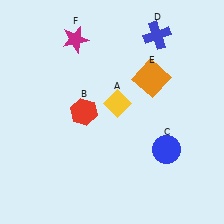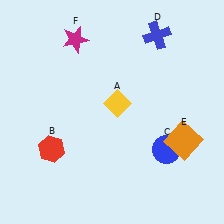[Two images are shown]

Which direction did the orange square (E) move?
The orange square (E) moved down.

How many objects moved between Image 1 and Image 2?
2 objects moved between the two images.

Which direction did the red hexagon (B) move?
The red hexagon (B) moved down.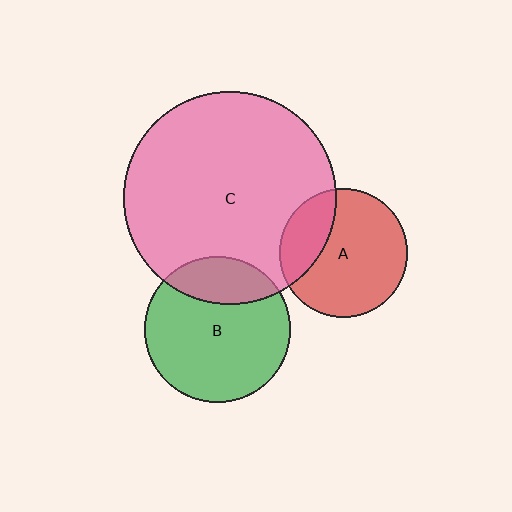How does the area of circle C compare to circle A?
Approximately 2.7 times.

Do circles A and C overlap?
Yes.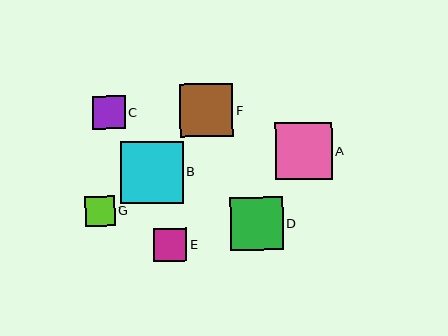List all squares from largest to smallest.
From largest to smallest: B, A, F, D, C, E, G.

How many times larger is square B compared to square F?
Square B is approximately 1.2 times the size of square F.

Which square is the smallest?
Square G is the smallest with a size of approximately 30 pixels.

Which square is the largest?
Square B is the largest with a size of approximately 62 pixels.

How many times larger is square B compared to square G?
Square B is approximately 2.1 times the size of square G.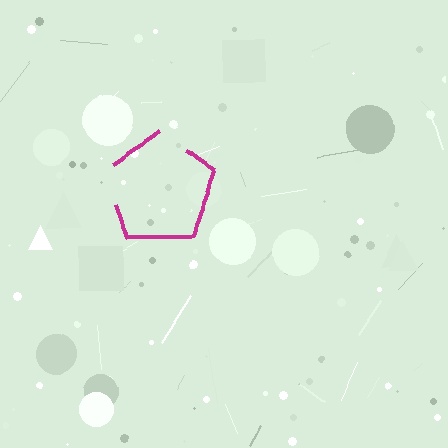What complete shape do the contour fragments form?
The contour fragments form a pentagon.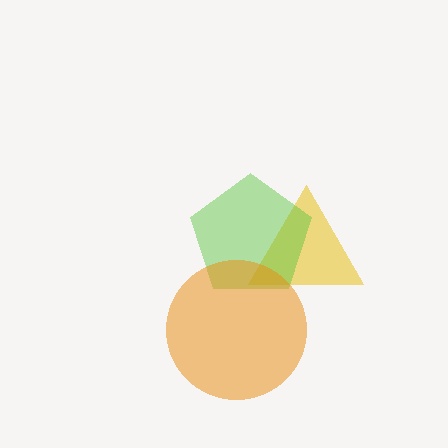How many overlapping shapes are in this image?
There are 3 overlapping shapes in the image.